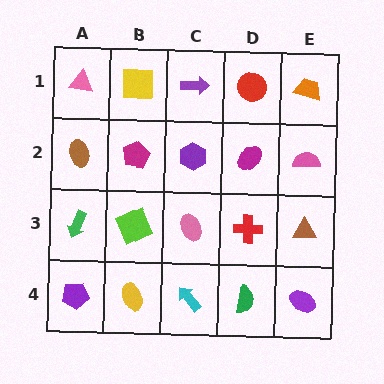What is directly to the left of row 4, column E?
A green semicircle.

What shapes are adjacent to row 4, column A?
A green arrow (row 3, column A), a yellow ellipse (row 4, column B).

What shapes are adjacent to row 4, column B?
A lime square (row 3, column B), a purple pentagon (row 4, column A), a cyan arrow (row 4, column C).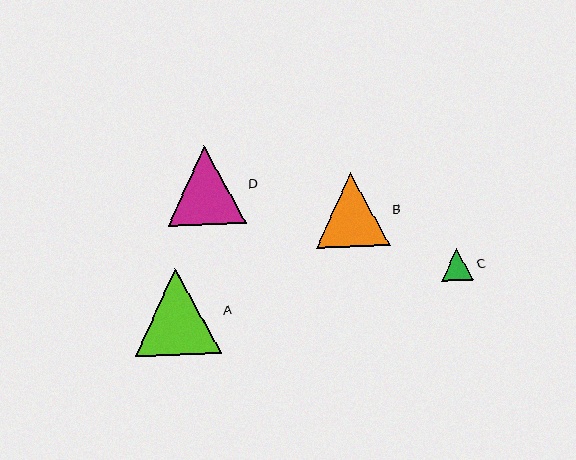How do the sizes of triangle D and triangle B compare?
Triangle D and triangle B are approximately the same size.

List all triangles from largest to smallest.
From largest to smallest: A, D, B, C.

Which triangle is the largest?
Triangle A is the largest with a size of approximately 87 pixels.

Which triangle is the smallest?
Triangle C is the smallest with a size of approximately 32 pixels.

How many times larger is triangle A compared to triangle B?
Triangle A is approximately 1.2 times the size of triangle B.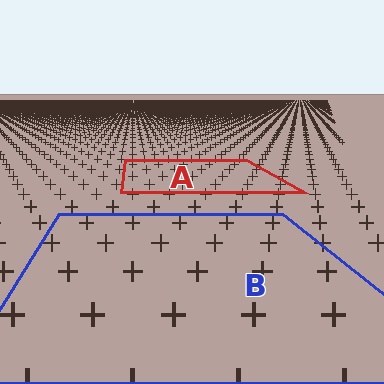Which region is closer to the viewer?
Region B is closer. The texture elements there are larger and more spread out.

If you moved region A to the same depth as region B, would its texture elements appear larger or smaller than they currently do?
They would appear larger. At a closer depth, the same texture elements are projected at a bigger on-screen size.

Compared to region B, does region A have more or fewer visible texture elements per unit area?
Region A has more texture elements per unit area — they are packed more densely because it is farther away.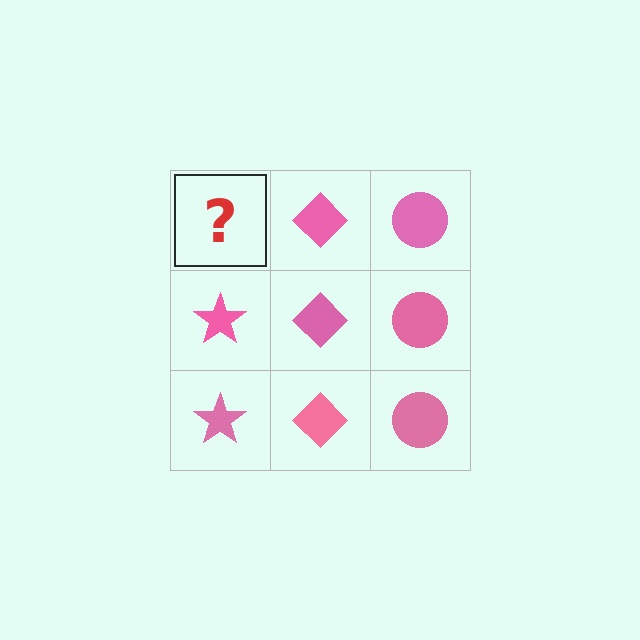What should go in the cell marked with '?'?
The missing cell should contain a pink star.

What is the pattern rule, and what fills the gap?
The rule is that each column has a consistent shape. The gap should be filled with a pink star.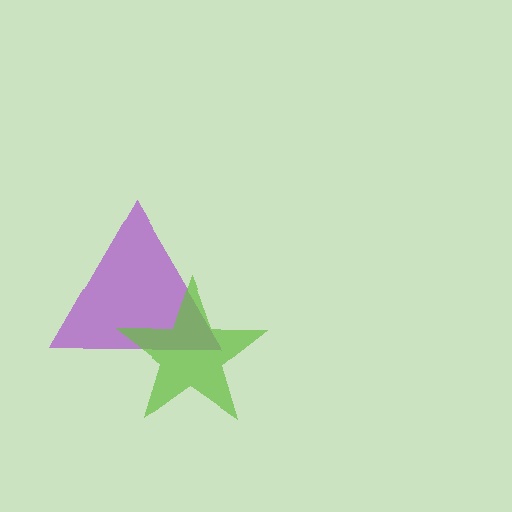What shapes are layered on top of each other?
The layered shapes are: a purple triangle, a lime star.